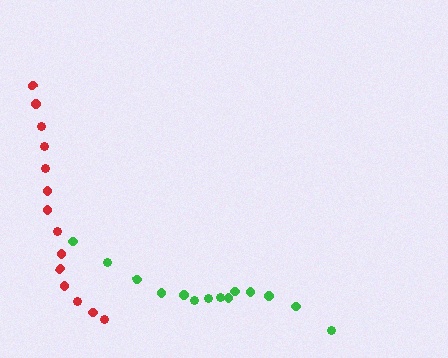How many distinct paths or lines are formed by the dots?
There are 2 distinct paths.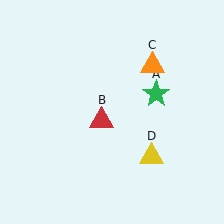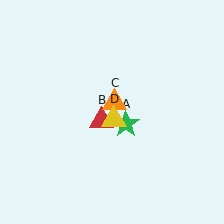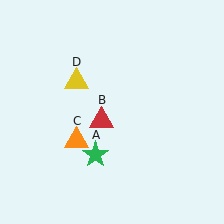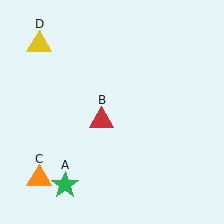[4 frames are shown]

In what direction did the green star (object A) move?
The green star (object A) moved down and to the left.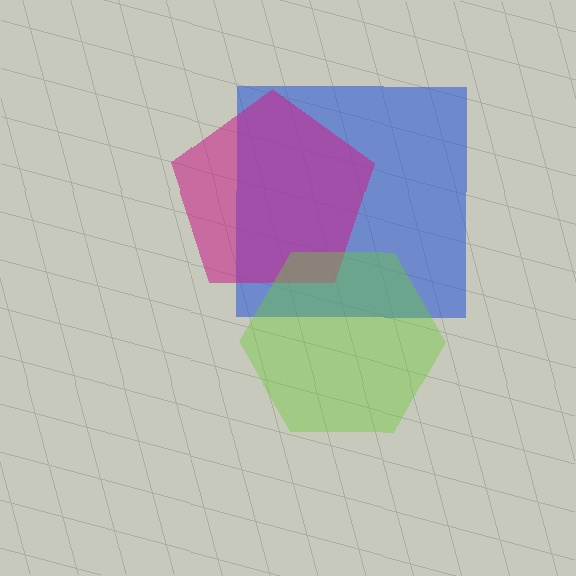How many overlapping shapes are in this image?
There are 3 overlapping shapes in the image.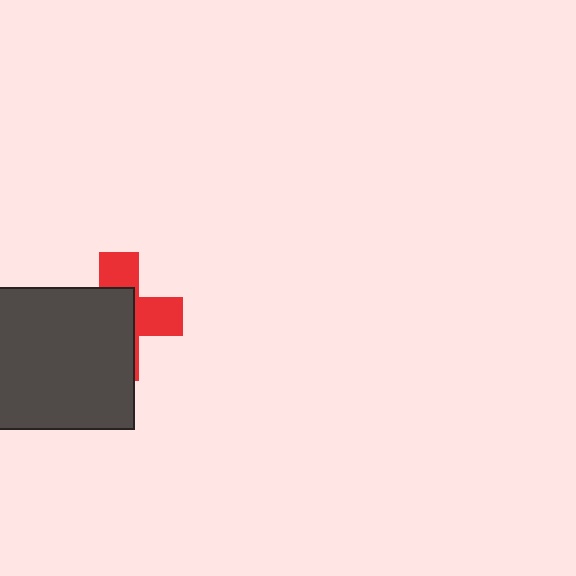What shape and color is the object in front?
The object in front is a dark gray rectangle.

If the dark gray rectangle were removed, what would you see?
You would see the complete red cross.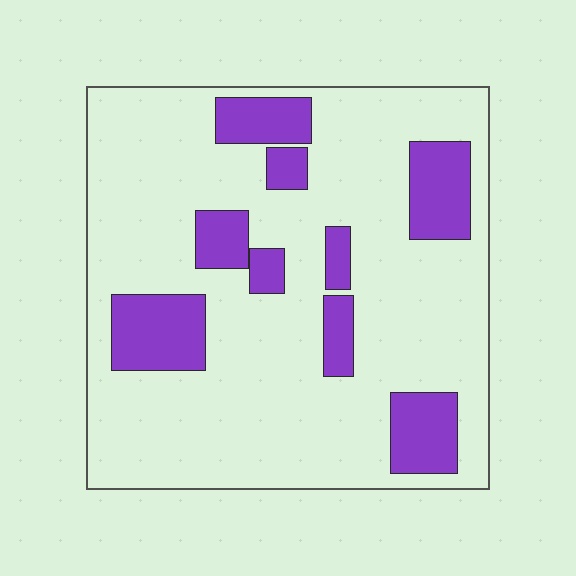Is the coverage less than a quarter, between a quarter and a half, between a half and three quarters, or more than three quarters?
Less than a quarter.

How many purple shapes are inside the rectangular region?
9.